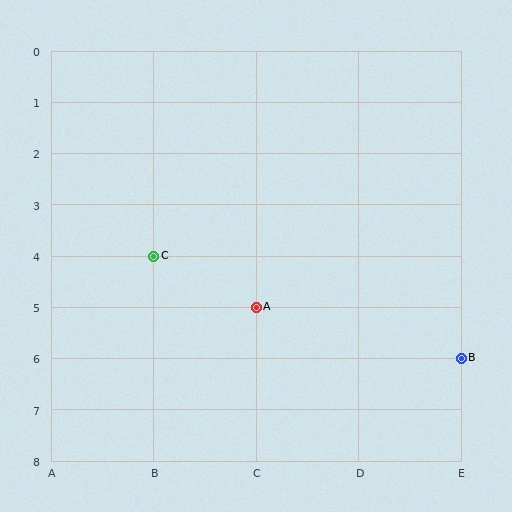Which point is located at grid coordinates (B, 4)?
Point C is at (B, 4).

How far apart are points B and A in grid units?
Points B and A are 2 columns and 1 row apart (about 2.2 grid units diagonally).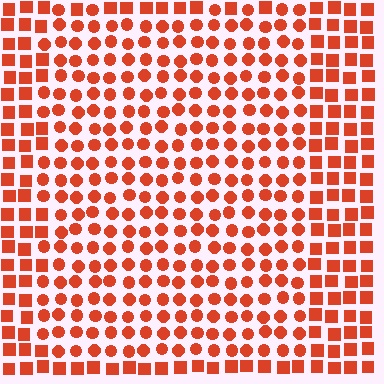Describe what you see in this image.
The image is filled with small red elements arranged in a uniform grid. A rectangle-shaped region contains circles, while the surrounding area contains squares. The boundary is defined purely by the change in element shape.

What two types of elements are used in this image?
The image uses circles inside the rectangle region and squares outside it.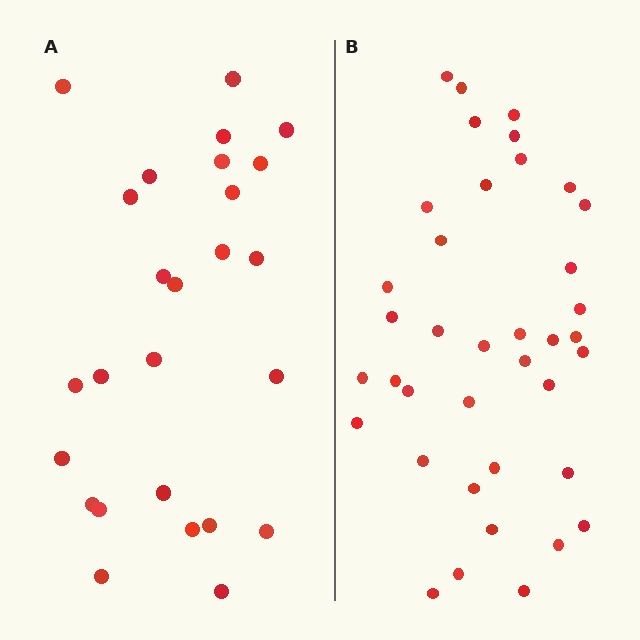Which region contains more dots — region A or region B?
Region B (the right region) has more dots.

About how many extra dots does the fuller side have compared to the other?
Region B has roughly 12 or so more dots than region A.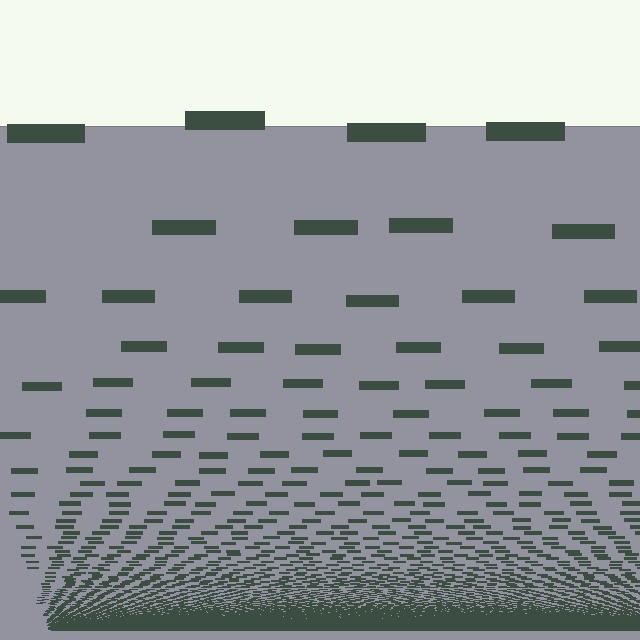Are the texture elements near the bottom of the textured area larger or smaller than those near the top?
Smaller. The gradient is inverted — elements near the bottom are smaller and denser.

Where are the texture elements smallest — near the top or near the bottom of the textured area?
Near the bottom.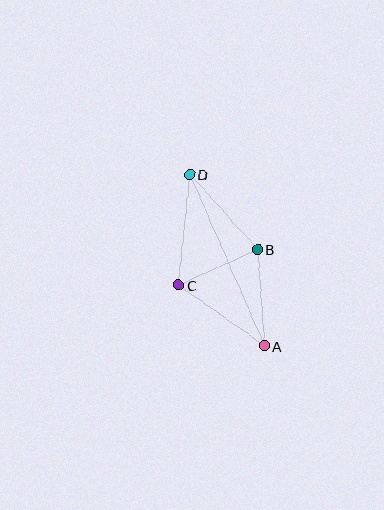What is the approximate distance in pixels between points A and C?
The distance between A and C is approximately 105 pixels.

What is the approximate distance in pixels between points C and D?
The distance between C and D is approximately 111 pixels.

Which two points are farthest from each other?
Points A and D are farthest from each other.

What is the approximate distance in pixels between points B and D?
The distance between B and D is approximately 101 pixels.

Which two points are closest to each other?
Points B and C are closest to each other.